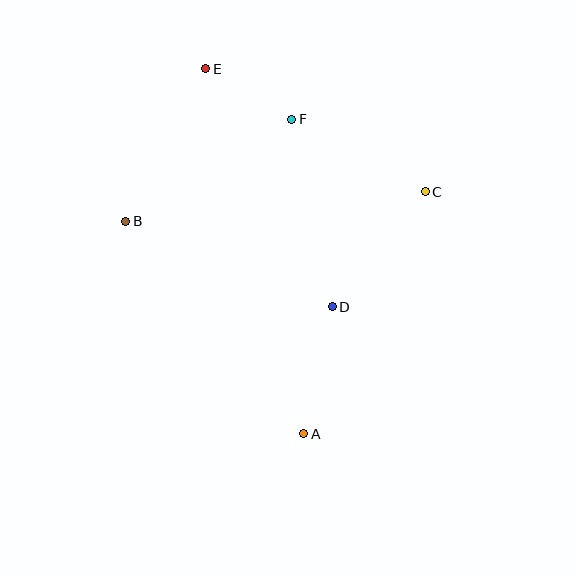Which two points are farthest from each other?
Points A and E are farthest from each other.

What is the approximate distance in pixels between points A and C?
The distance between A and C is approximately 271 pixels.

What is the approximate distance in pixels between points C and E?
The distance between C and E is approximately 252 pixels.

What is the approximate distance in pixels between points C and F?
The distance between C and F is approximately 152 pixels.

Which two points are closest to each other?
Points E and F are closest to each other.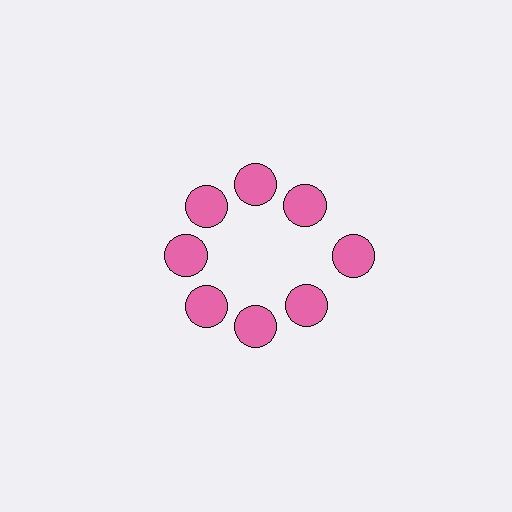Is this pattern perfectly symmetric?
No. The 8 pink circles are arranged in a ring, but one element near the 3 o'clock position is pushed outward from the center, breaking the 8-fold rotational symmetry.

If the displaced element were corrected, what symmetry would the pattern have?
It would have 8-fold rotational symmetry — the pattern would map onto itself every 45 degrees.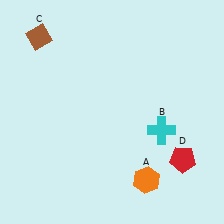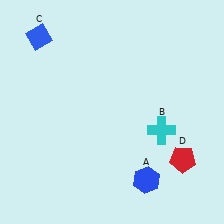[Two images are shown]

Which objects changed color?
A changed from orange to blue. C changed from brown to blue.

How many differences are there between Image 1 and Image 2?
There are 2 differences between the two images.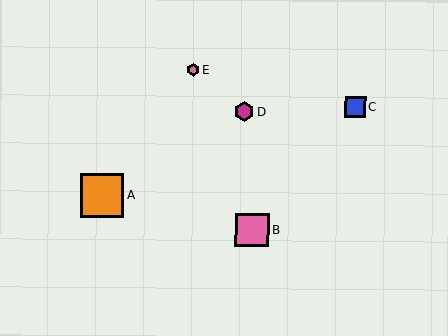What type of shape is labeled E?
Shape E is a pink hexagon.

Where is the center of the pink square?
The center of the pink square is at (252, 230).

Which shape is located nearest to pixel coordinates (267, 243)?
The pink square (labeled B) at (252, 230) is nearest to that location.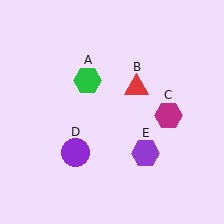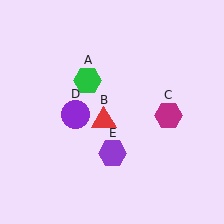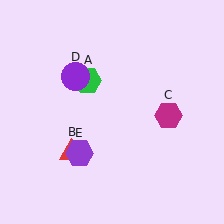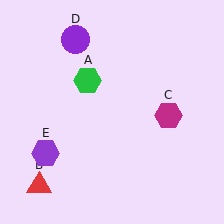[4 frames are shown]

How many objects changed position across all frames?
3 objects changed position: red triangle (object B), purple circle (object D), purple hexagon (object E).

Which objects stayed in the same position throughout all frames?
Green hexagon (object A) and magenta hexagon (object C) remained stationary.